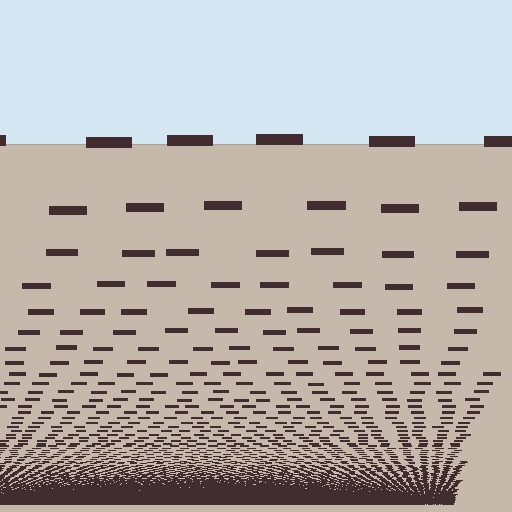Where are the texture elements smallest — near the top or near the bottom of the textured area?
Near the bottom.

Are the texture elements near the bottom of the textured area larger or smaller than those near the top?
Smaller. The gradient is inverted — elements near the bottom are smaller and denser.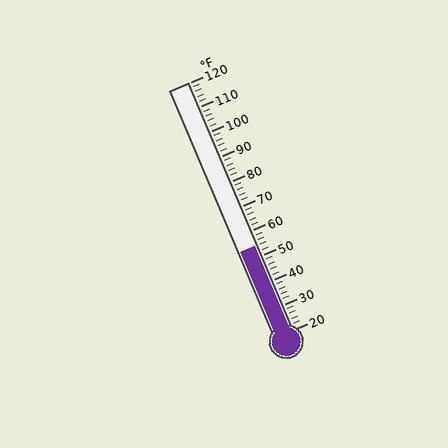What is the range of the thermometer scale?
The thermometer scale ranges from 20°F to 120°F.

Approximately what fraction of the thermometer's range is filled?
The thermometer is filled to approximately 35% of its range.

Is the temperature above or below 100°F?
The temperature is below 100°F.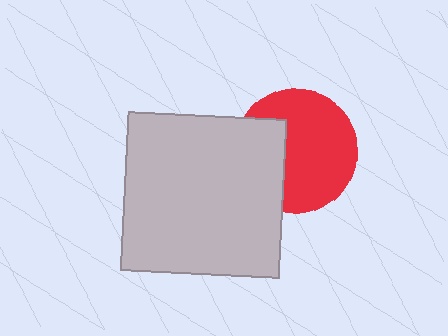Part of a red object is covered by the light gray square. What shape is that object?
It is a circle.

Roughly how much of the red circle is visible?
Most of it is visible (roughly 66%).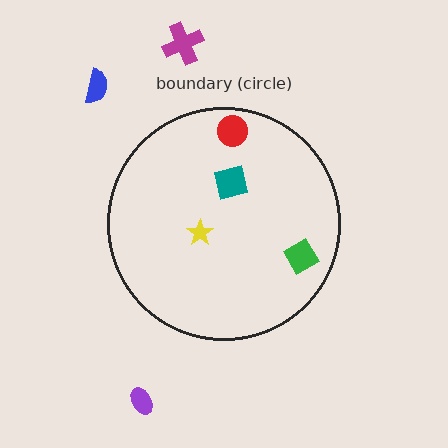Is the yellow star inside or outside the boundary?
Inside.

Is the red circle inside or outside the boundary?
Inside.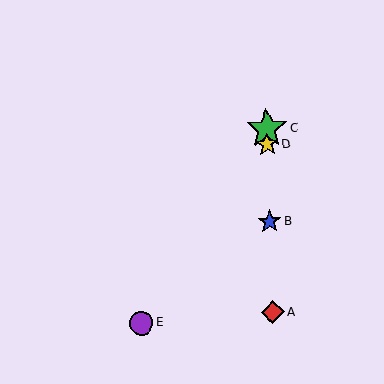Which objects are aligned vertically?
Objects A, B, C, D are aligned vertically.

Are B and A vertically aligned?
Yes, both are at x≈270.